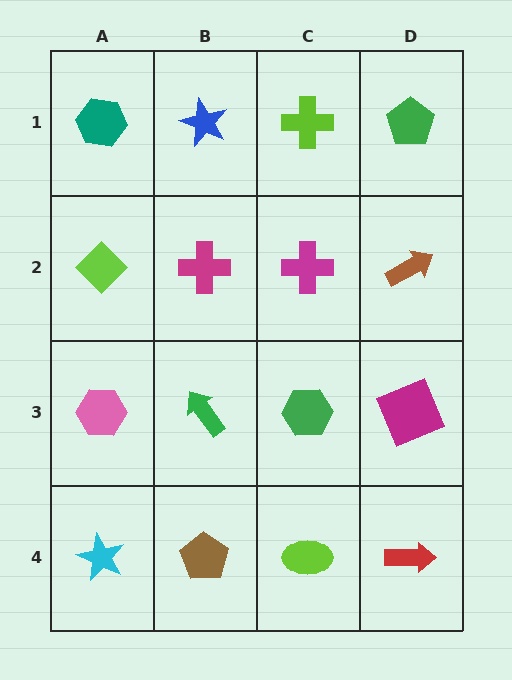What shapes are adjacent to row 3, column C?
A magenta cross (row 2, column C), a lime ellipse (row 4, column C), a green arrow (row 3, column B), a magenta square (row 3, column D).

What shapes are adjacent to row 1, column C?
A magenta cross (row 2, column C), a blue star (row 1, column B), a green pentagon (row 1, column D).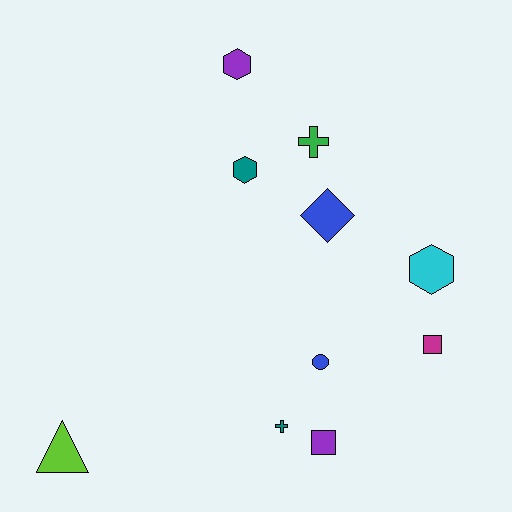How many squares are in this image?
There are 2 squares.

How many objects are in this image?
There are 10 objects.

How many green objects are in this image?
There is 1 green object.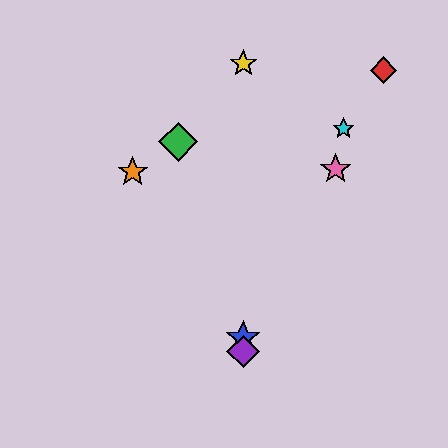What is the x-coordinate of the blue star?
The blue star is at x≈243.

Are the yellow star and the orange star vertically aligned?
No, the yellow star is at x≈243 and the orange star is at x≈133.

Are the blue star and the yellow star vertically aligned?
Yes, both are at x≈243.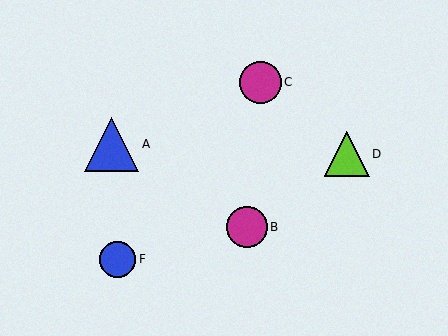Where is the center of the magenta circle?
The center of the magenta circle is at (260, 82).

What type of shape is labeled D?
Shape D is a lime triangle.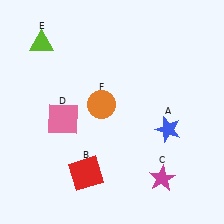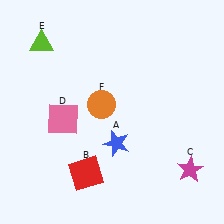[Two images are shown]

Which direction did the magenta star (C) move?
The magenta star (C) moved right.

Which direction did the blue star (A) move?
The blue star (A) moved left.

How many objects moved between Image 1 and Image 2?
2 objects moved between the two images.